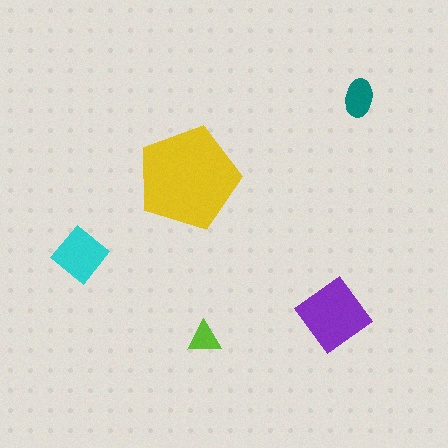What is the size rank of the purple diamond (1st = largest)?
2nd.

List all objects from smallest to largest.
The lime triangle, the teal ellipse, the cyan diamond, the purple diamond, the yellow pentagon.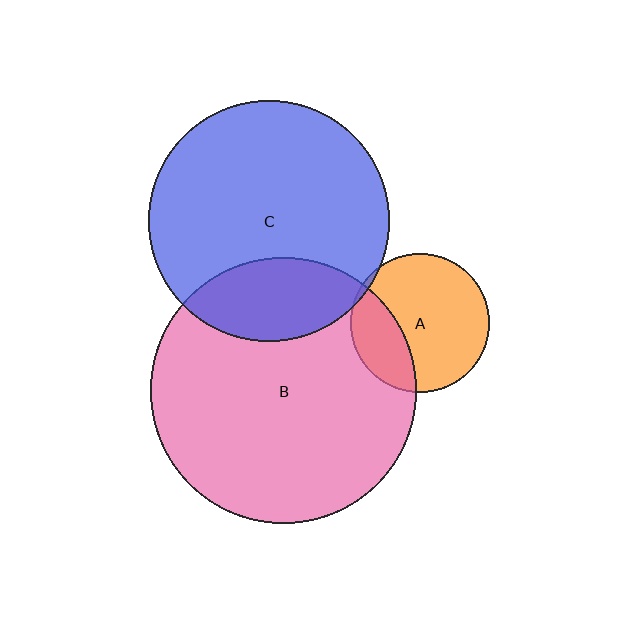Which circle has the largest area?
Circle B (pink).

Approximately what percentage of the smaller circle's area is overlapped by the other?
Approximately 30%.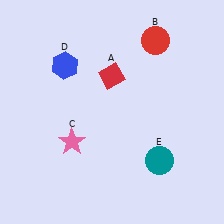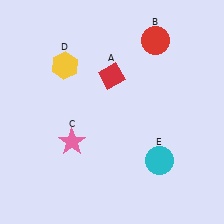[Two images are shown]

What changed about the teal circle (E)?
In Image 1, E is teal. In Image 2, it changed to cyan.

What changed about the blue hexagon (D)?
In Image 1, D is blue. In Image 2, it changed to yellow.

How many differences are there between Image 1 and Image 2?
There are 2 differences between the two images.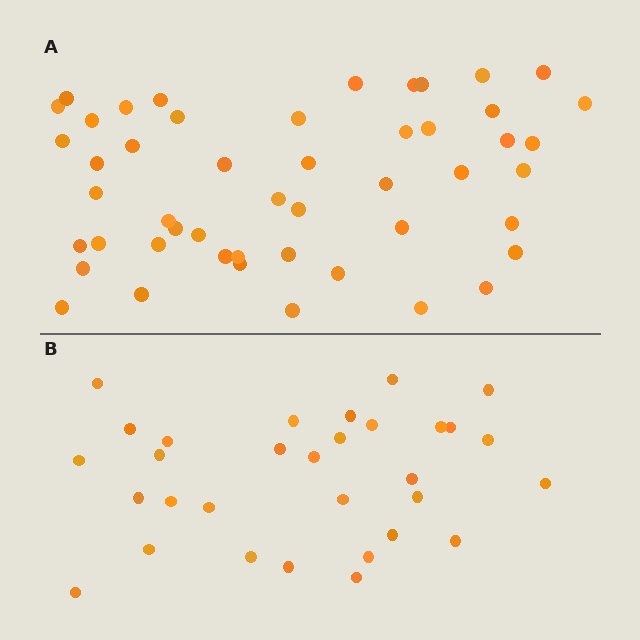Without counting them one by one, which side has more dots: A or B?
Region A (the top region) has more dots.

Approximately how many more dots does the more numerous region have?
Region A has approximately 20 more dots than region B.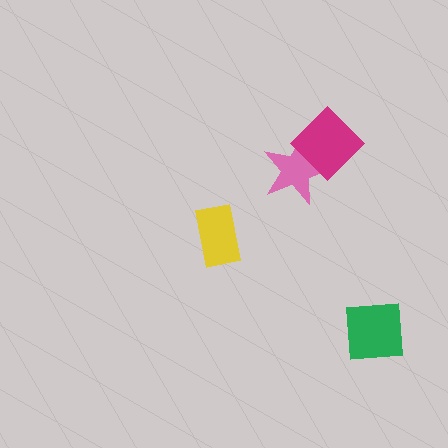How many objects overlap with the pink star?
1 object overlaps with the pink star.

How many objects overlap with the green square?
0 objects overlap with the green square.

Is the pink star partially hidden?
Yes, it is partially covered by another shape.